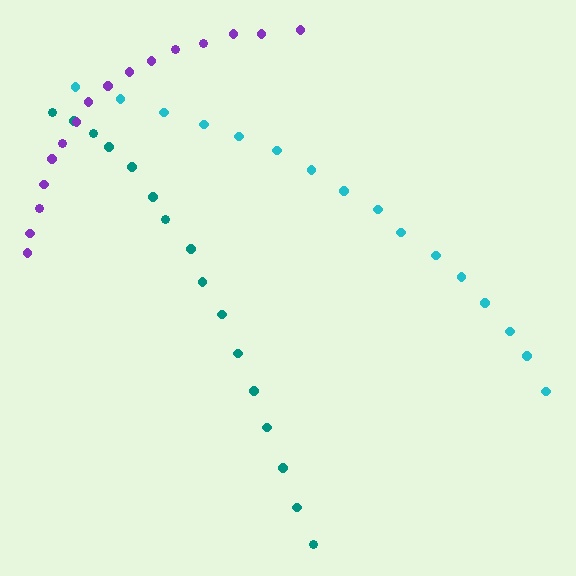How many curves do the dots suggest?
There are 3 distinct paths.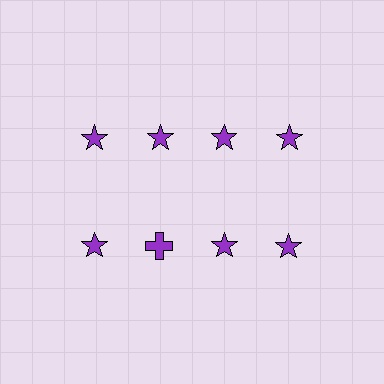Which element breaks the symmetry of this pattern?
The purple cross in the second row, second from left column breaks the symmetry. All other shapes are purple stars.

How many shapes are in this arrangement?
There are 8 shapes arranged in a grid pattern.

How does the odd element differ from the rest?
It has a different shape: cross instead of star.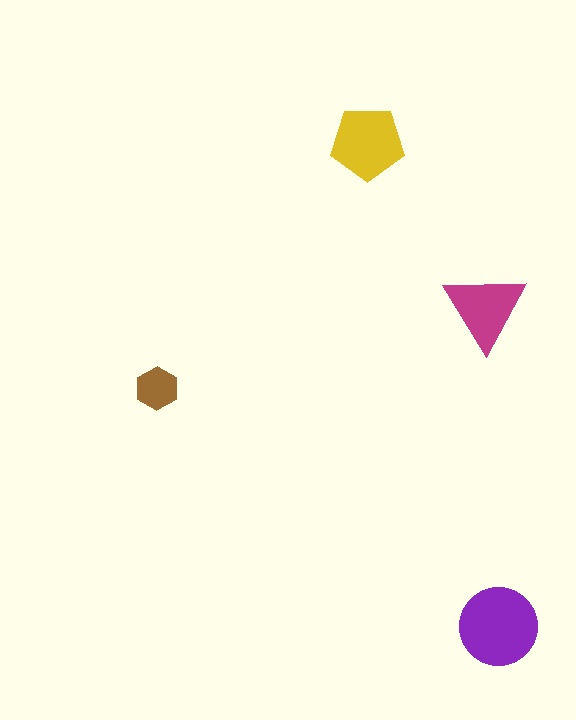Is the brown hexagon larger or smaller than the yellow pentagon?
Smaller.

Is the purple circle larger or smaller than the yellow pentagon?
Larger.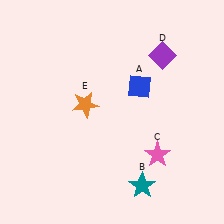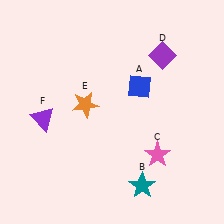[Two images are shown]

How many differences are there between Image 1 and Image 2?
There is 1 difference between the two images.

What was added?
A purple triangle (F) was added in Image 2.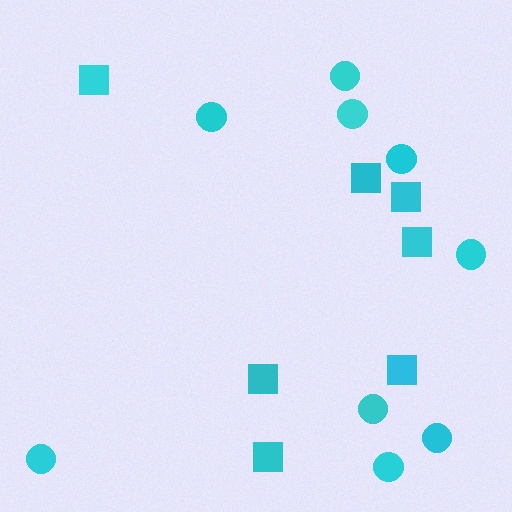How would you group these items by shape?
There are 2 groups: one group of circles (9) and one group of squares (7).